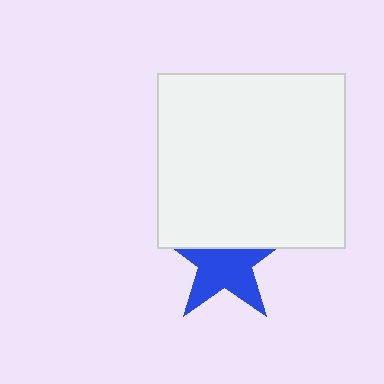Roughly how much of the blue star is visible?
About half of it is visible (roughly 61%).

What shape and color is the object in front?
The object in front is a white rectangle.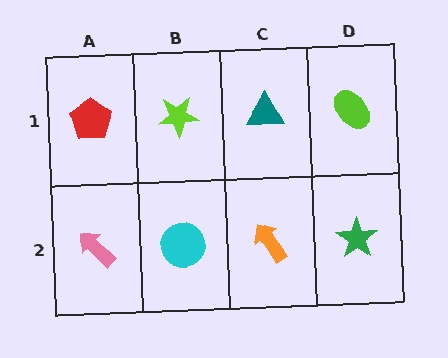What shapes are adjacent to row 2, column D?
A lime ellipse (row 1, column D), an orange arrow (row 2, column C).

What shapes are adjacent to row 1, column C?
An orange arrow (row 2, column C), a lime star (row 1, column B), a lime ellipse (row 1, column D).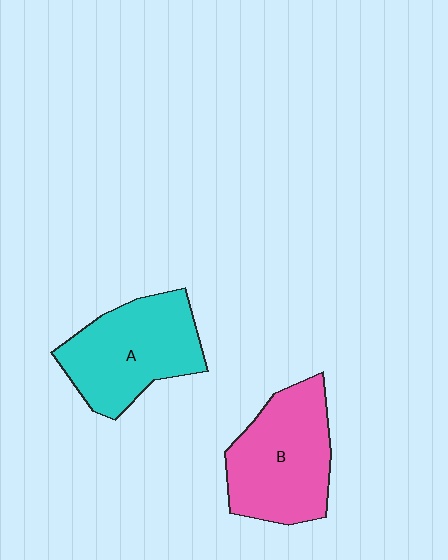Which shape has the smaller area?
Shape A (cyan).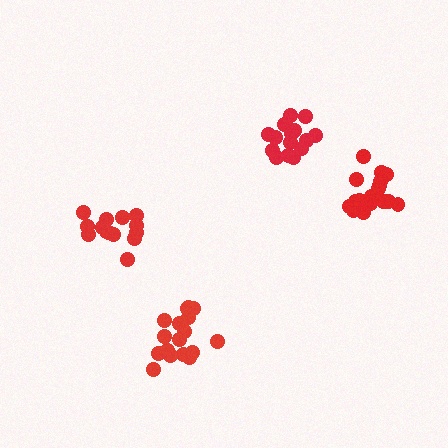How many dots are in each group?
Group 1: 19 dots, Group 2: 17 dots, Group 3: 15 dots, Group 4: 14 dots (65 total).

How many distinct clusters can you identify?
There are 4 distinct clusters.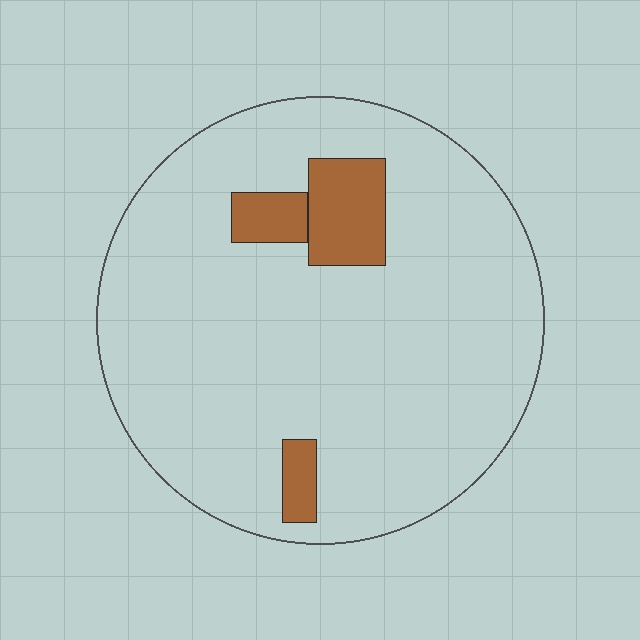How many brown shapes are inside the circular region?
3.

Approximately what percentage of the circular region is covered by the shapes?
Approximately 10%.